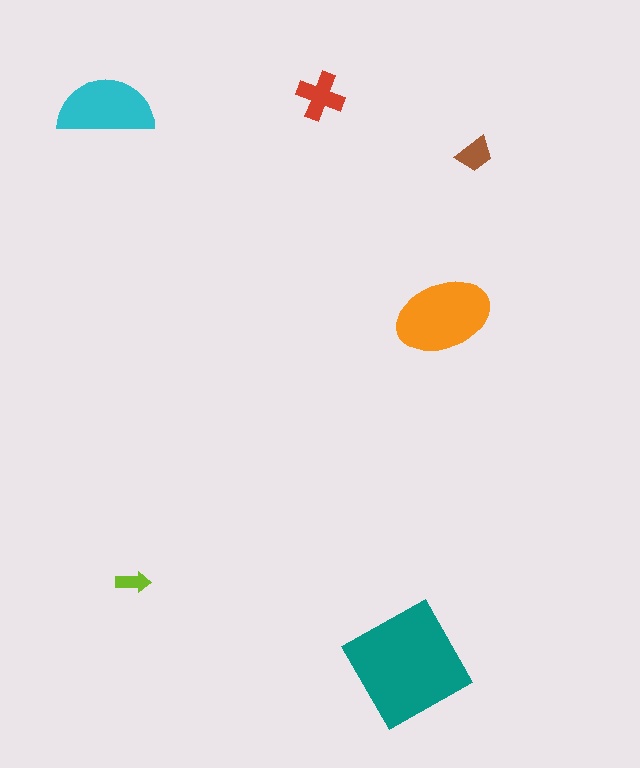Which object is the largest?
The teal square.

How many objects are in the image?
There are 6 objects in the image.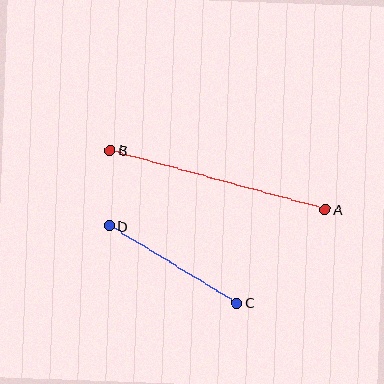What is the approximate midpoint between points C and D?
The midpoint is at approximately (173, 264) pixels.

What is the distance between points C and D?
The distance is approximately 149 pixels.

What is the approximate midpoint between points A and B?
The midpoint is at approximately (218, 180) pixels.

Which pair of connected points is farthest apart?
Points A and B are farthest apart.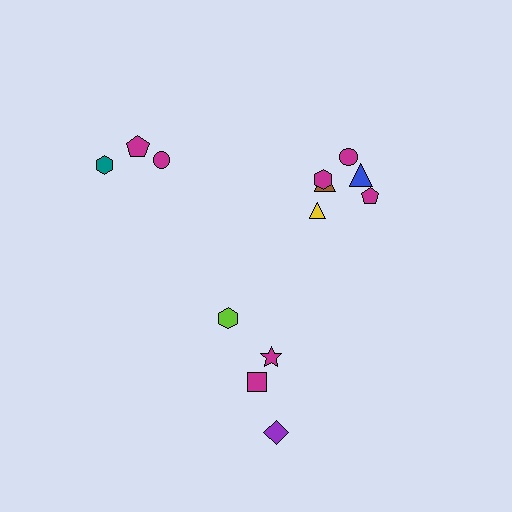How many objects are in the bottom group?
There are 4 objects.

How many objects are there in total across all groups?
There are 13 objects.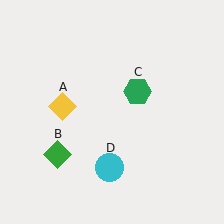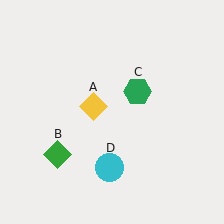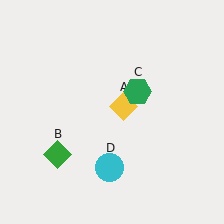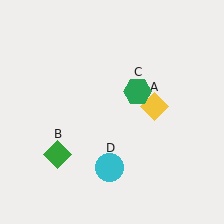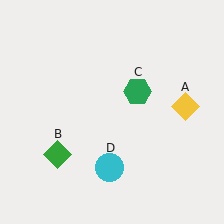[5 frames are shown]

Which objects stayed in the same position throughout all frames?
Green diamond (object B) and green hexagon (object C) and cyan circle (object D) remained stationary.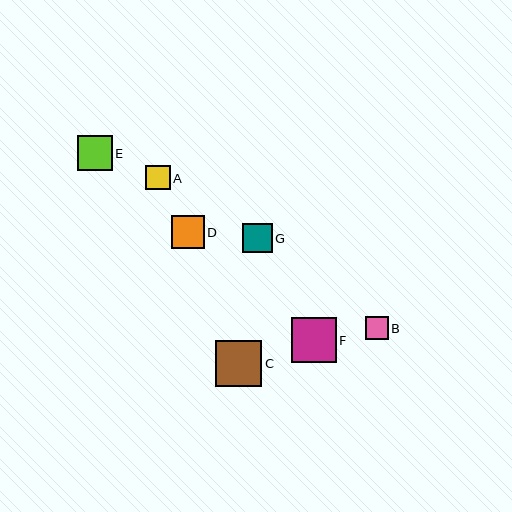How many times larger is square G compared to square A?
Square G is approximately 1.2 times the size of square A.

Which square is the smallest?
Square B is the smallest with a size of approximately 23 pixels.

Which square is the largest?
Square C is the largest with a size of approximately 46 pixels.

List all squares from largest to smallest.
From largest to smallest: C, F, E, D, G, A, B.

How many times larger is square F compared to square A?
Square F is approximately 1.8 times the size of square A.